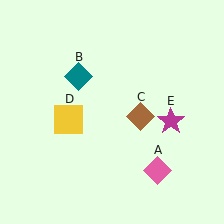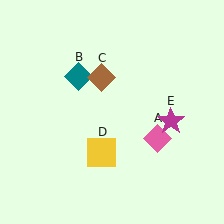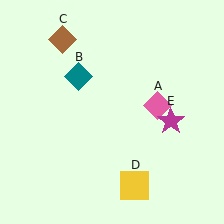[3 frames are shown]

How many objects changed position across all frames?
3 objects changed position: pink diamond (object A), brown diamond (object C), yellow square (object D).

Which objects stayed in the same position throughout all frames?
Teal diamond (object B) and magenta star (object E) remained stationary.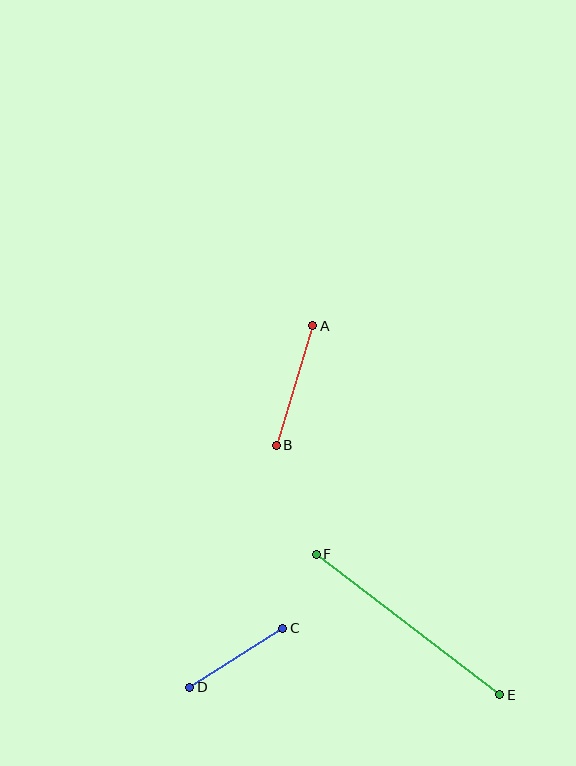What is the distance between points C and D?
The distance is approximately 110 pixels.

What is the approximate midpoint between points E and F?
The midpoint is at approximately (408, 625) pixels.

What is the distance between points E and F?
The distance is approximately 231 pixels.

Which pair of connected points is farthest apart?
Points E and F are farthest apart.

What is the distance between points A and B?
The distance is approximately 125 pixels.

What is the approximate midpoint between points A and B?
The midpoint is at approximately (294, 386) pixels.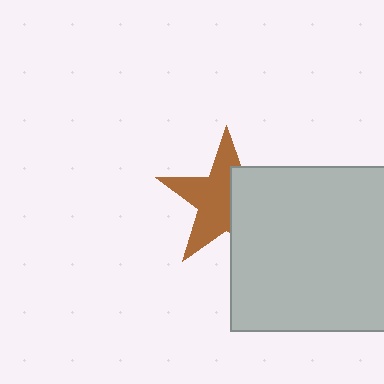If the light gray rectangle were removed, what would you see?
You would see the complete brown star.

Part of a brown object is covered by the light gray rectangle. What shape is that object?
It is a star.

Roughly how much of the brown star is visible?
About half of it is visible (roughly 57%).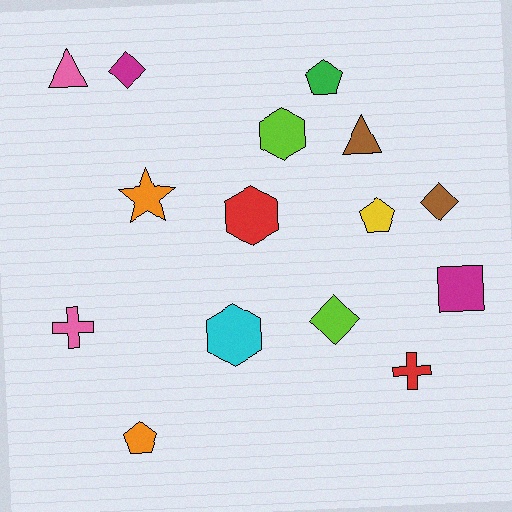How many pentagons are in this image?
There are 3 pentagons.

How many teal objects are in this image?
There are no teal objects.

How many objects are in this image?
There are 15 objects.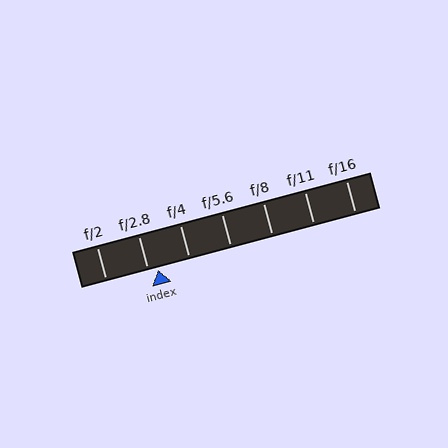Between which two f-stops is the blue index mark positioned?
The index mark is between f/2.8 and f/4.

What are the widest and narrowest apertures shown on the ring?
The widest aperture shown is f/2 and the narrowest is f/16.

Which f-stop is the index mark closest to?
The index mark is closest to f/2.8.